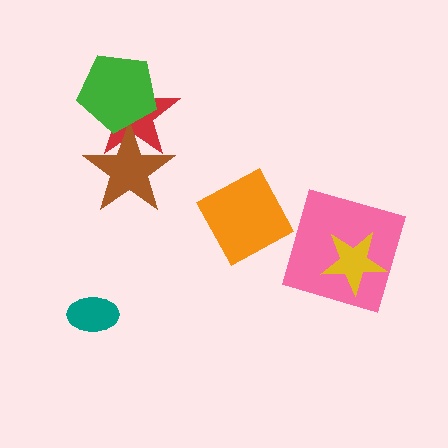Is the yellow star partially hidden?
No, no other shape covers it.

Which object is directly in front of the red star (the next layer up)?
The brown star is directly in front of the red star.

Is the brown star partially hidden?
Yes, it is partially covered by another shape.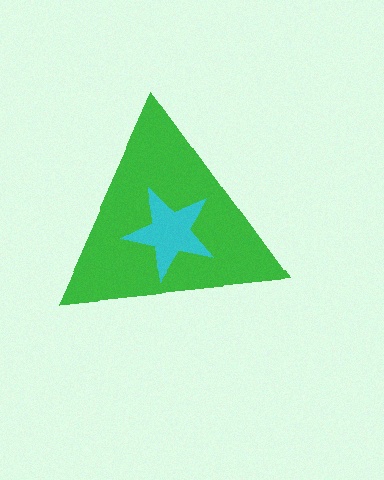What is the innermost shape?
The cyan star.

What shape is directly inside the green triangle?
The cyan star.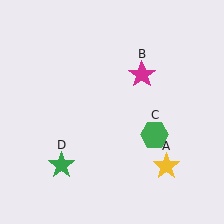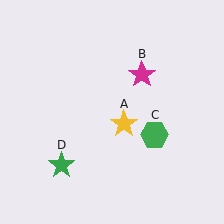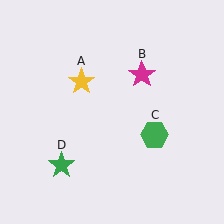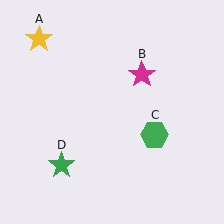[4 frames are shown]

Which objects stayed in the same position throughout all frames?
Magenta star (object B) and green hexagon (object C) and green star (object D) remained stationary.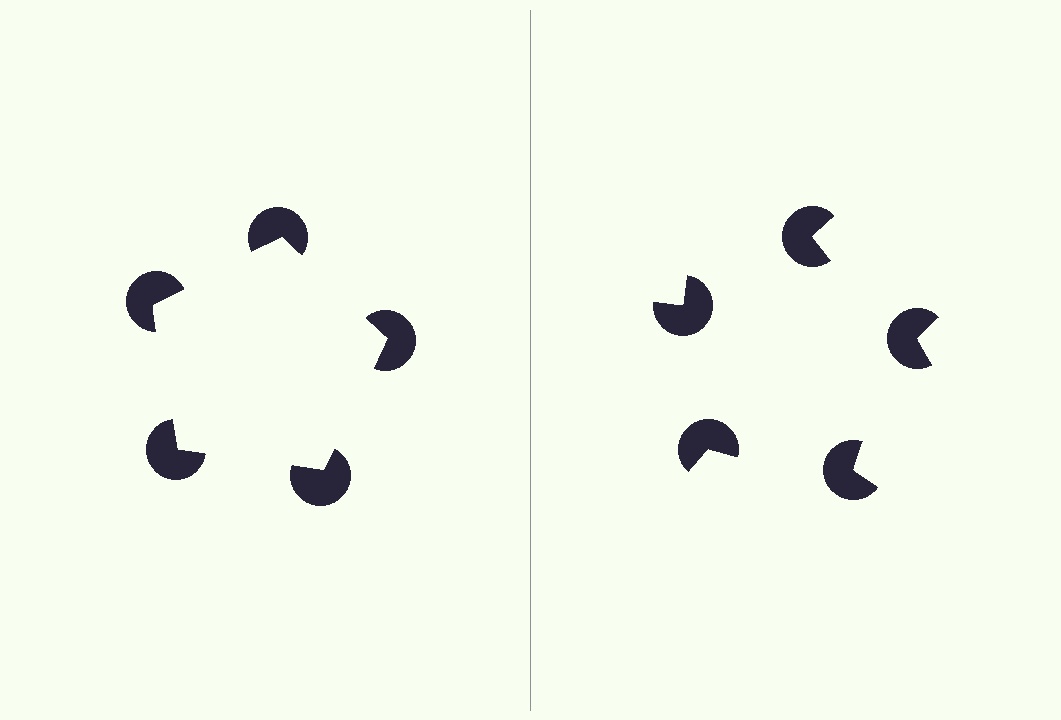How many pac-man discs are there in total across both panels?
10 — 5 on each side.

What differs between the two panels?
The pac-man discs are positioned identically on both sides; only the wedge orientations differ. On the left they align to a pentagon; on the right they are misaligned.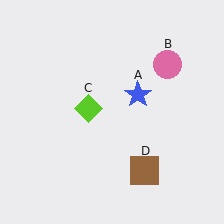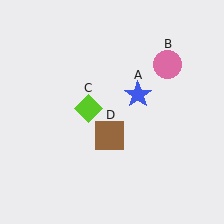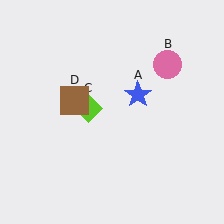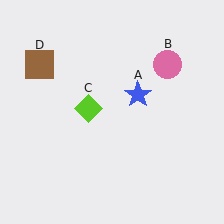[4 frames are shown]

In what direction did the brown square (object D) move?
The brown square (object D) moved up and to the left.